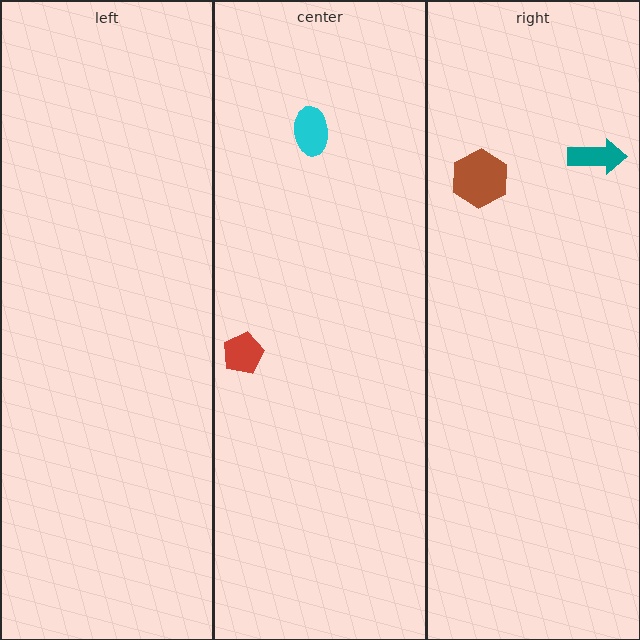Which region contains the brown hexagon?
The right region.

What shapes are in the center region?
The red pentagon, the cyan ellipse.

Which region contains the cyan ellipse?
The center region.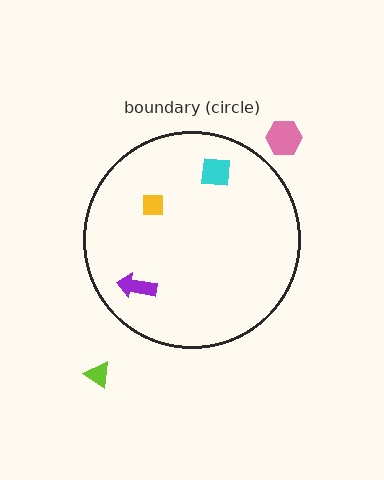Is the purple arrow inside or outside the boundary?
Inside.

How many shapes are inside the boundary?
3 inside, 2 outside.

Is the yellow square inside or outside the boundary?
Inside.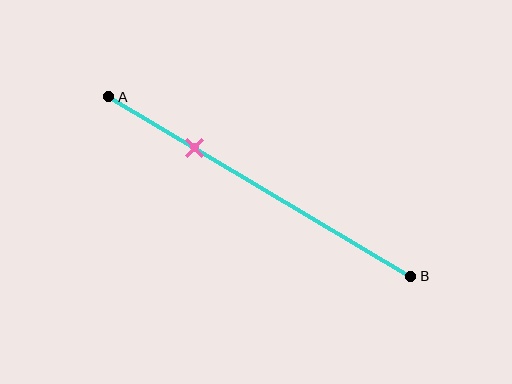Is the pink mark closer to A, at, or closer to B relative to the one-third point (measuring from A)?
The pink mark is closer to point A than the one-third point of segment AB.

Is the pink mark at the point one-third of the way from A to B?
No, the mark is at about 30% from A, not at the 33% one-third point.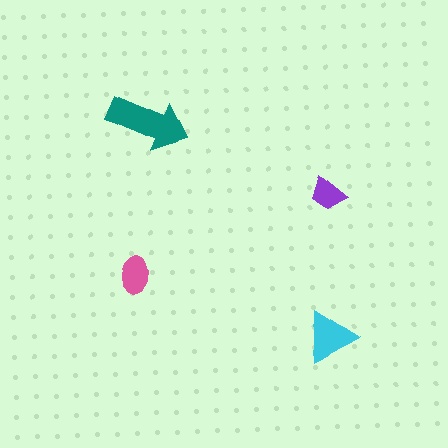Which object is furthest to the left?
The pink ellipse is leftmost.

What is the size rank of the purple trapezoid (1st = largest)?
4th.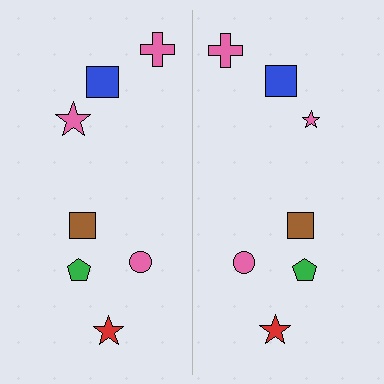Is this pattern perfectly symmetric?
No, the pattern is not perfectly symmetric. The pink star on the right side has a different size than its mirror counterpart.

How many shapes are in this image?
There are 14 shapes in this image.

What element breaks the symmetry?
The pink star on the right side has a different size than its mirror counterpart.